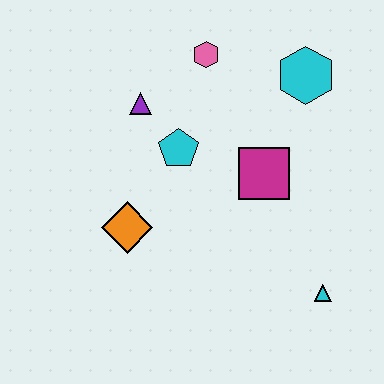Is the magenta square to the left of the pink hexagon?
No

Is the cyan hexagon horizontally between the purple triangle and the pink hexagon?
No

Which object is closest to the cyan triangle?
The magenta square is closest to the cyan triangle.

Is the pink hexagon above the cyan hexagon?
Yes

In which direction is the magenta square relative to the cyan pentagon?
The magenta square is to the right of the cyan pentagon.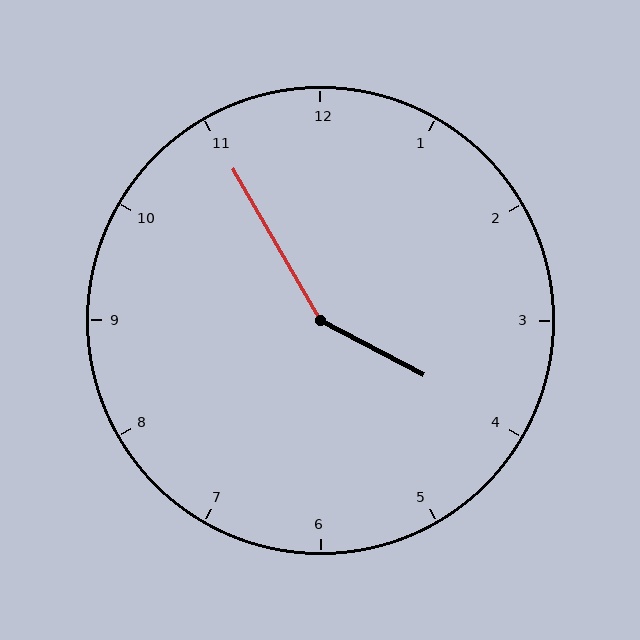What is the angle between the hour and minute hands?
Approximately 148 degrees.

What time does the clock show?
3:55.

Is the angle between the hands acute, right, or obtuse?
It is obtuse.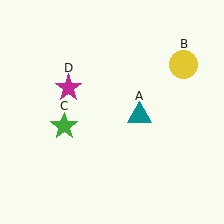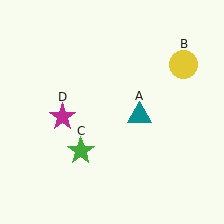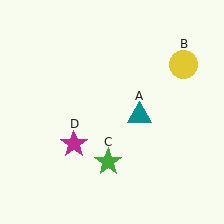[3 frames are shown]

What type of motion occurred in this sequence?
The green star (object C), magenta star (object D) rotated counterclockwise around the center of the scene.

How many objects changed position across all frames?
2 objects changed position: green star (object C), magenta star (object D).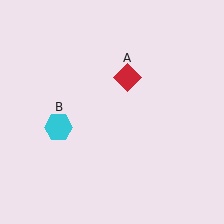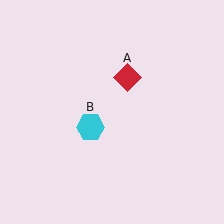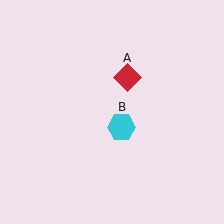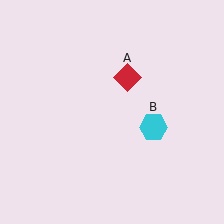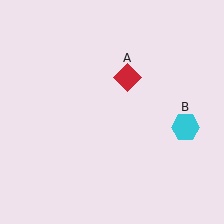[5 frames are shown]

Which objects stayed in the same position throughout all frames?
Red diamond (object A) remained stationary.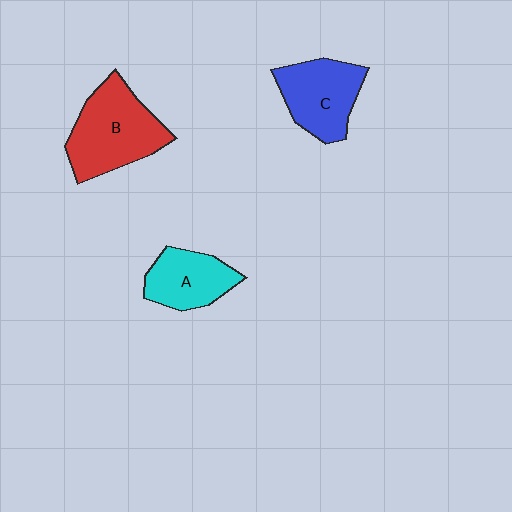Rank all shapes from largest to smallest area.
From largest to smallest: B (red), C (blue), A (cyan).